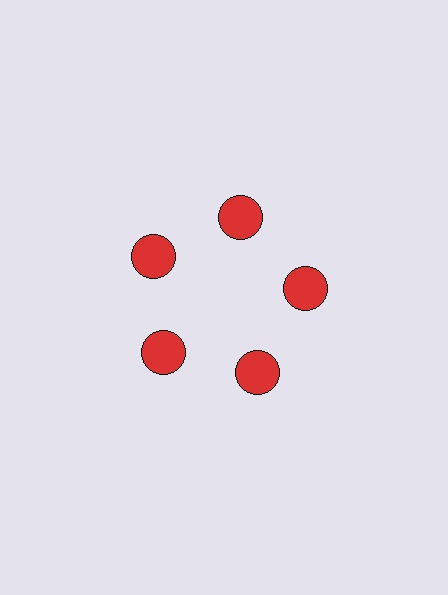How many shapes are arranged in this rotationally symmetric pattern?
There are 5 shapes, arranged in 5 groups of 1.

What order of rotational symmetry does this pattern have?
This pattern has 5-fold rotational symmetry.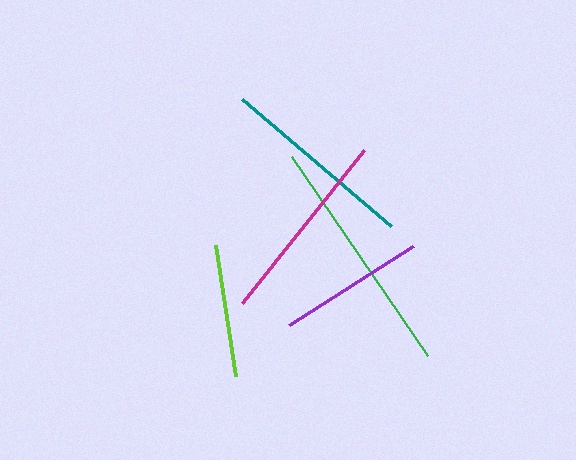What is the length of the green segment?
The green segment is approximately 241 pixels long.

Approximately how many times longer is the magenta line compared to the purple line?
The magenta line is approximately 1.3 times the length of the purple line.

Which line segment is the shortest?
The lime line is the shortest at approximately 133 pixels.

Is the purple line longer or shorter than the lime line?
The purple line is longer than the lime line.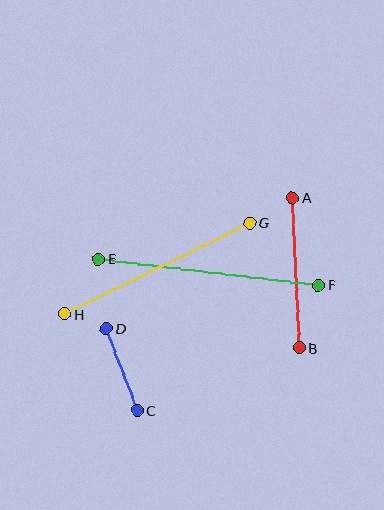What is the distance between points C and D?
The distance is approximately 88 pixels.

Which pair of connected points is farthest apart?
Points E and F are farthest apart.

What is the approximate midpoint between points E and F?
The midpoint is at approximately (208, 272) pixels.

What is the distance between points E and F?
The distance is approximately 222 pixels.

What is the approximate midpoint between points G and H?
The midpoint is at approximately (158, 268) pixels.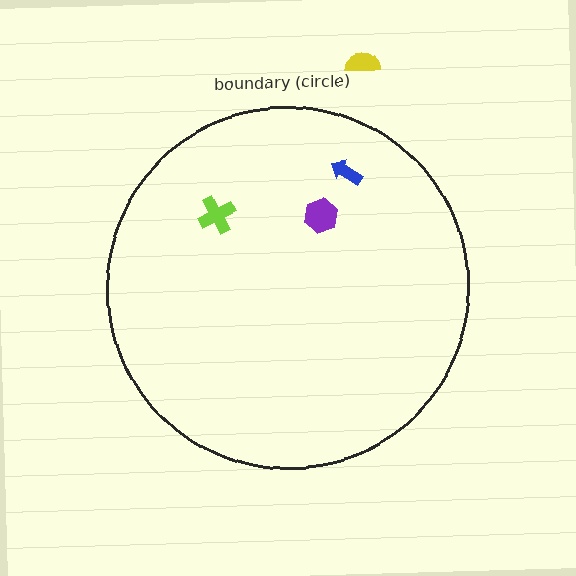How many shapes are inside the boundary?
3 inside, 1 outside.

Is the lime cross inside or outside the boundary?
Inside.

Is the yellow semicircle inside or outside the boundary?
Outside.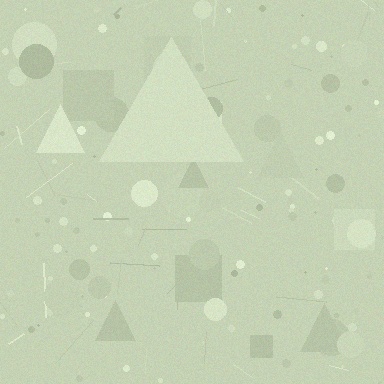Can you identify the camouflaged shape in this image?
The camouflaged shape is a triangle.